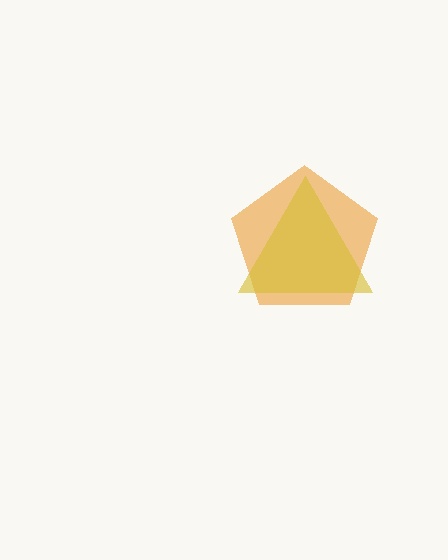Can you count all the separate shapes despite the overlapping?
Yes, there are 2 separate shapes.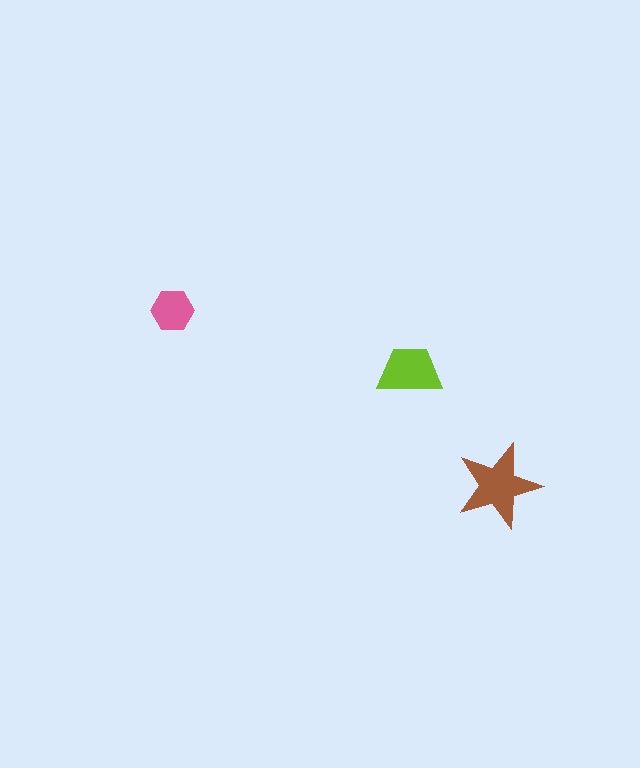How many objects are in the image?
There are 3 objects in the image.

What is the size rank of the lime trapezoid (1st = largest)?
2nd.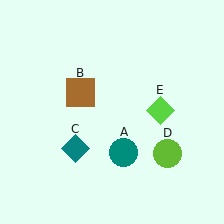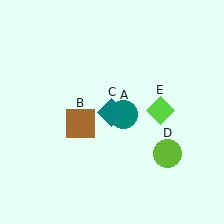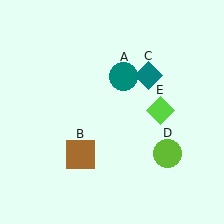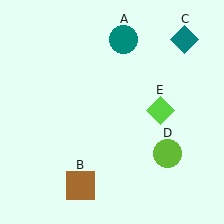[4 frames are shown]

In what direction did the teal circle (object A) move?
The teal circle (object A) moved up.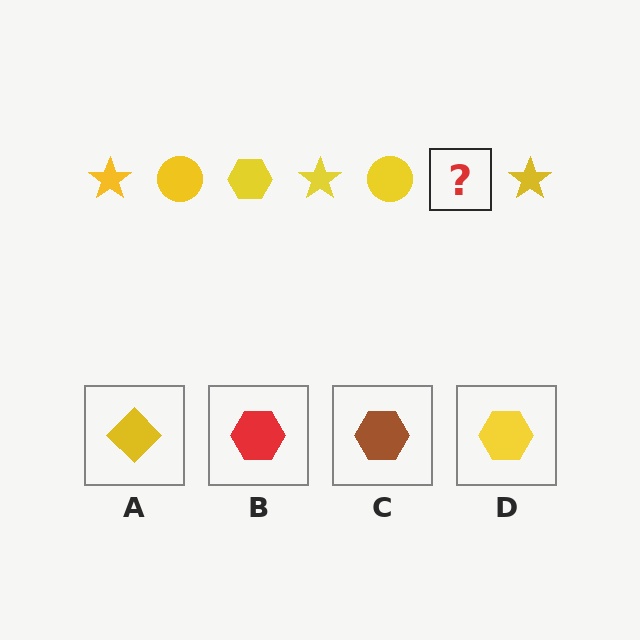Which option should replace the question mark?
Option D.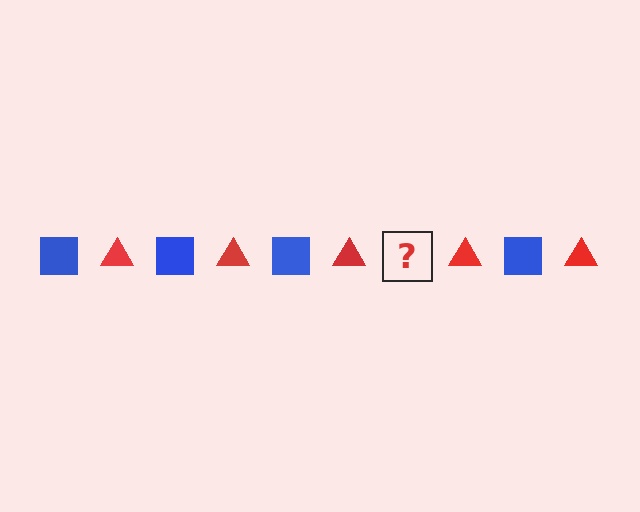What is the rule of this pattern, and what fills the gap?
The rule is that the pattern alternates between blue square and red triangle. The gap should be filled with a blue square.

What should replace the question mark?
The question mark should be replaced with a blue square.